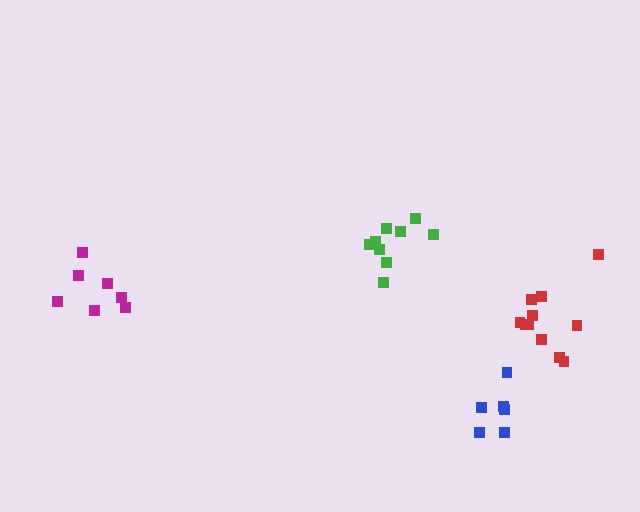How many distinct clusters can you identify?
There are 4 distinct clusters.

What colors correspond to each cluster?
The clusters are colored: blue, green, red, magenta.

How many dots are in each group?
Group 1: 6 dots, Group 2: 9 dots, Group 3: 11 dots, Group 4: 7 dots (33 total).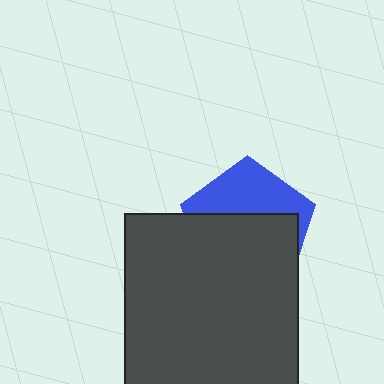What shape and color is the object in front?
The object in front is a dark gray square.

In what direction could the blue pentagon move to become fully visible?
The blue pentagon could move up. That would shift it out from behind the dark gray square entirely.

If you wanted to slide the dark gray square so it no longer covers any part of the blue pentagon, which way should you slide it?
Slide it down — that is the most direct way to separate the two shapes.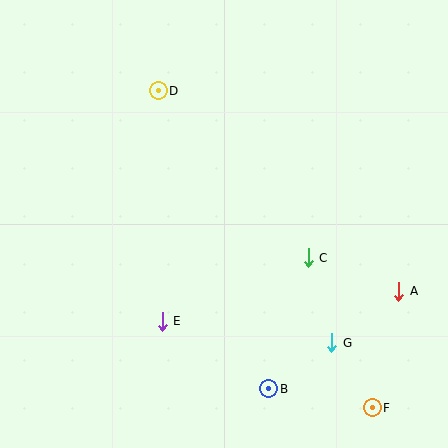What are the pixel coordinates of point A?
Point A is at (399, 291).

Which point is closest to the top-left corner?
Point D is closest to the top-left corner.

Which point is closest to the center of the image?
Point C at (308, 258) is closest to the center.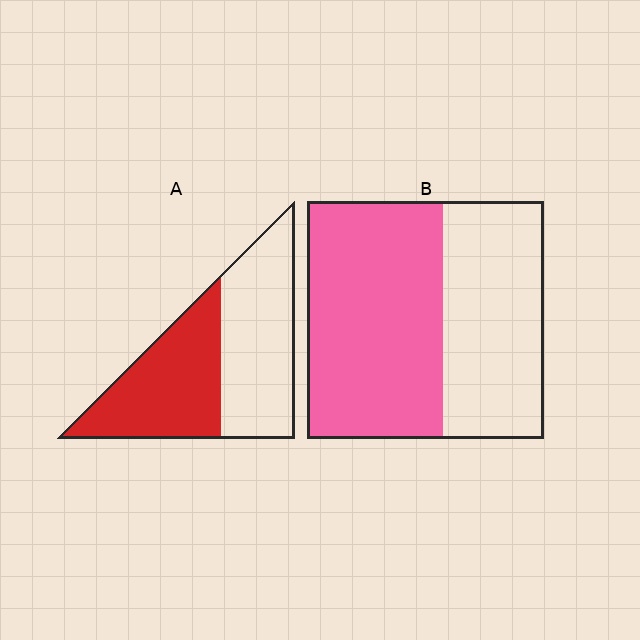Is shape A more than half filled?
Roughly half.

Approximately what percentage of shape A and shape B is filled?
A is approximately 50% and B is approximately 55%.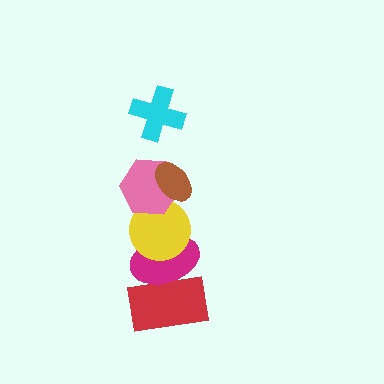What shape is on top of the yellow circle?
The pink hexagon is on top of the yellow circle.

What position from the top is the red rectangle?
The red rectangle is 6th from the top.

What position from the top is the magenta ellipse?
The magenta ellipse is 5th from the top.